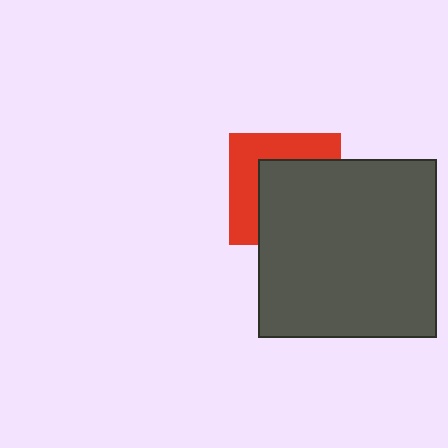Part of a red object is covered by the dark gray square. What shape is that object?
It is a square.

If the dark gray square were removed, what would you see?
You would see the complete red square.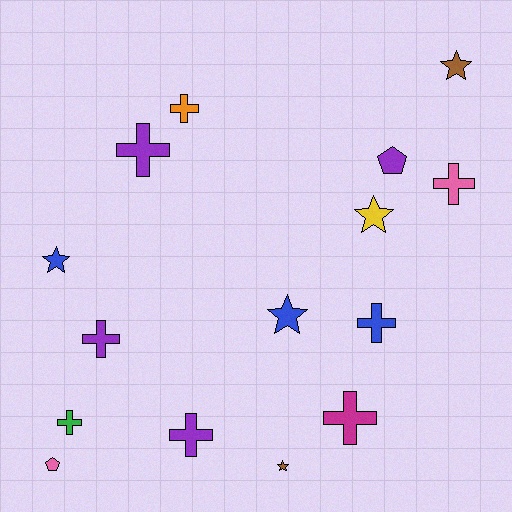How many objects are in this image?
There are 15 objects.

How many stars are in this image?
There are 5 stars.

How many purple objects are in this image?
There are 4 purple objects.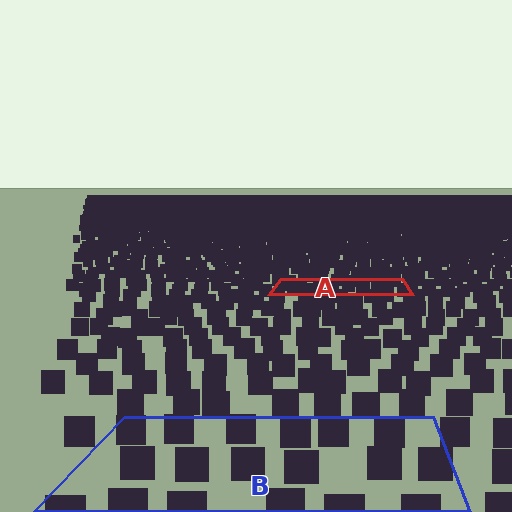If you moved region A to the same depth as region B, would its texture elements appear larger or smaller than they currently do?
They would appear larger. At a closer depth, the same texture elements are projected at a bigger on-screen size.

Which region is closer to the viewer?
Region B is closer. The texture elements there are larger and more spread out.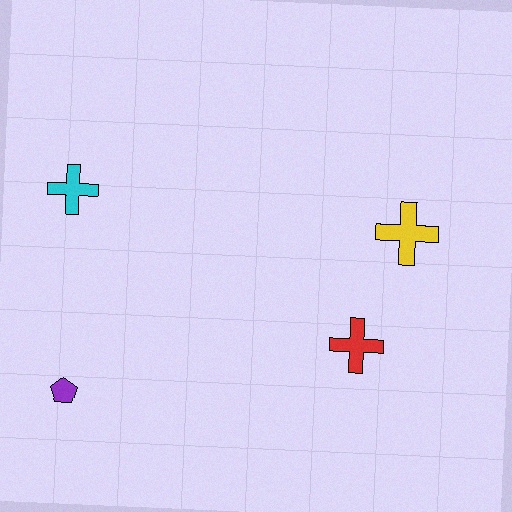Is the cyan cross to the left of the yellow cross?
Yes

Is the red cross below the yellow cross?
Yes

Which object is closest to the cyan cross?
The purple pentagon is closest to the cyan cross.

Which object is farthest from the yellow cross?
The purple pentagon is farthest from the yellow cross.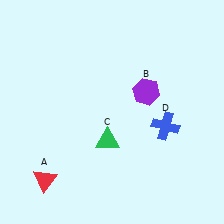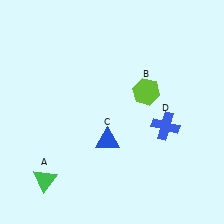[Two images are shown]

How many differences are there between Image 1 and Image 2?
There are 3 differences between the two images.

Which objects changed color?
A changed from red to green. B changed from purple to lime. C changed from green to blue.